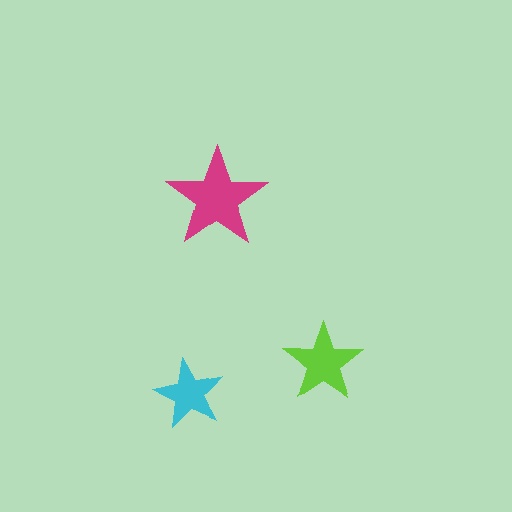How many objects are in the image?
There are 3 objects in the image.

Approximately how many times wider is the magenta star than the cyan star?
About 1.5 times wider.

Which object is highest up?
The magenta star is topmost.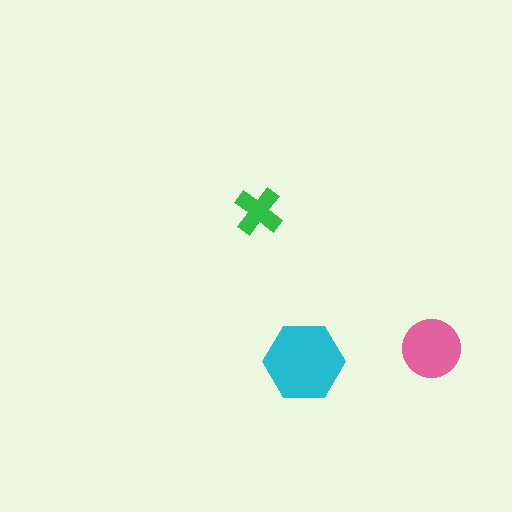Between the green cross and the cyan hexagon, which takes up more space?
The cyan hexagon.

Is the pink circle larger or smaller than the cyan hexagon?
Smaller.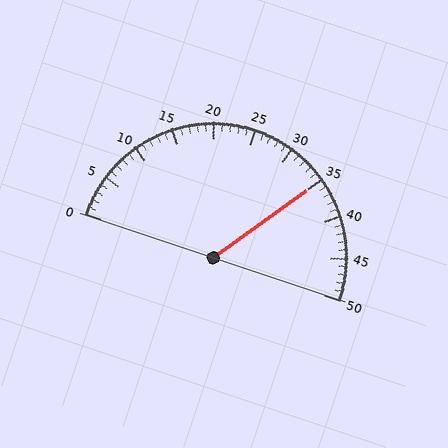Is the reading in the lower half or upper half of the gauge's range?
The reading is in the upper half of the range (0 to 50).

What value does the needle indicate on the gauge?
The needle indicates approximately 35.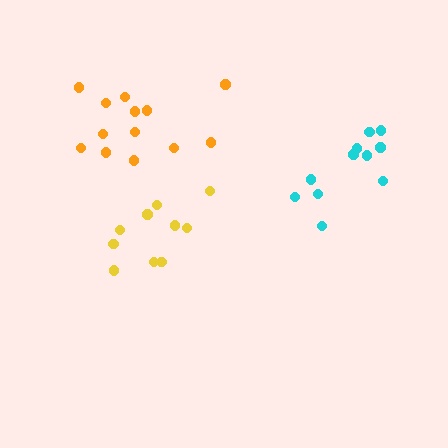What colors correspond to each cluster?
The clusters are colored: yellow, cyan, orange.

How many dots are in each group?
Group 1: 10 dots, Group 2: 11 dots, Group 3: 13 dots (34 total).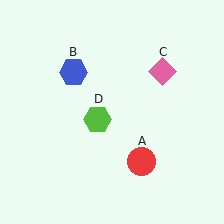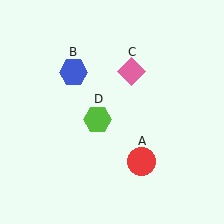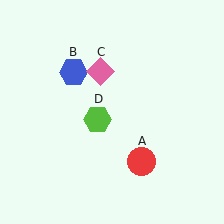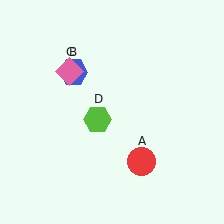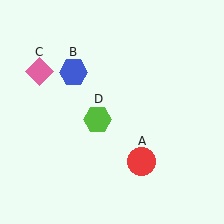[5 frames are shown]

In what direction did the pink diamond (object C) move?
The pink diamond (object C) moved left.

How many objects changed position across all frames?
1 object changed position: pink diamond (object C).